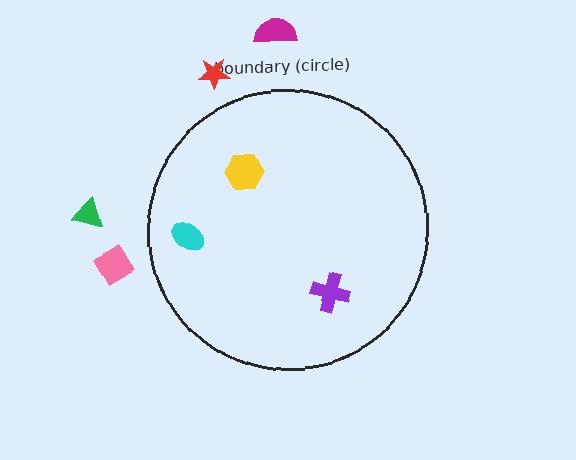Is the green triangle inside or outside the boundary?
Outside.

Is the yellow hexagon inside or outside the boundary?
Inside.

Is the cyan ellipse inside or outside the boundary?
Inside.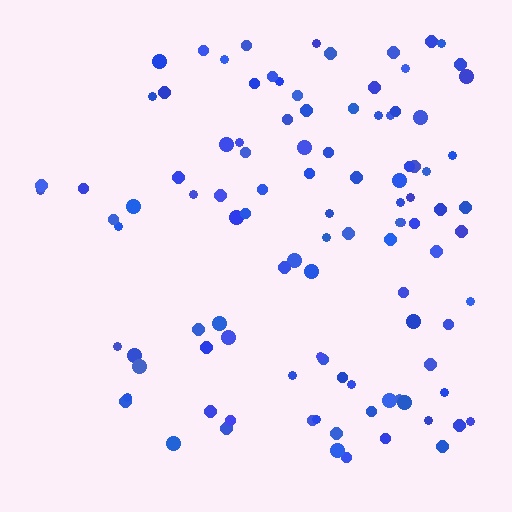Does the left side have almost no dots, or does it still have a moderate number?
Still a moderate number, just noticeably fewer than the right.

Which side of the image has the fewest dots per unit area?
The left.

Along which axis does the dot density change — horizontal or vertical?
Horizontal.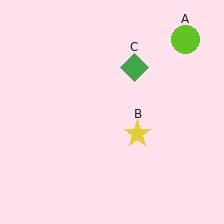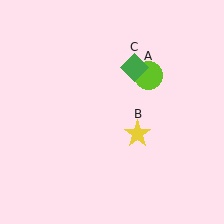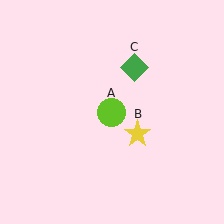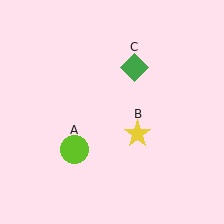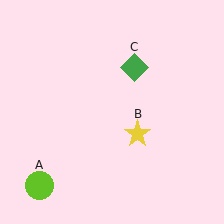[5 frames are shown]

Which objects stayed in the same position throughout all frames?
Yellow star (object B) and green diamond (object C) remained stationary.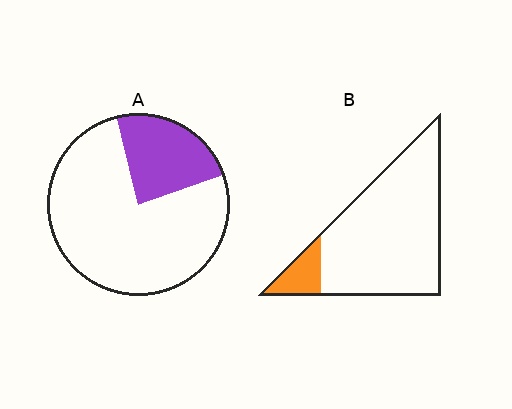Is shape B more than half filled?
No.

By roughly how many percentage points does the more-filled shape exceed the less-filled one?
By roughly 10 percentage points (A over B).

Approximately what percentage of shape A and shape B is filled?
A is approximately 25% and B is approximately 10%.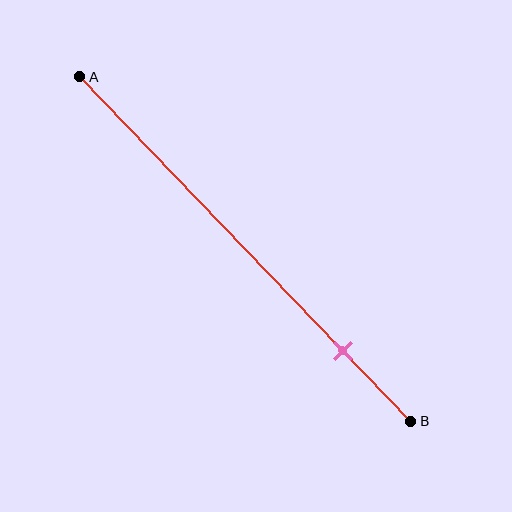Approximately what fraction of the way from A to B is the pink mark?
The pink mark is approximately 80% of the way from A to B.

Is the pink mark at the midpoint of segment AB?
No, the mark is at about 80% from A, not at the 50% midpoint.